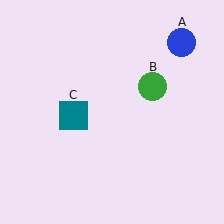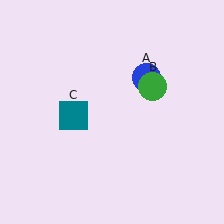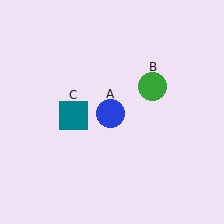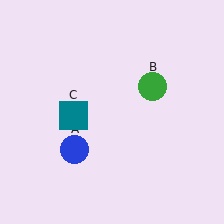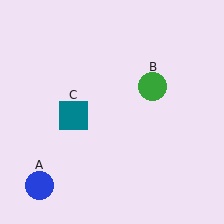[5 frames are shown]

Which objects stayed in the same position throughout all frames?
Green circle (object B) and teal square (object C) remained stationary.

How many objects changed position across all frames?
1 object changed position: blue circle (object A).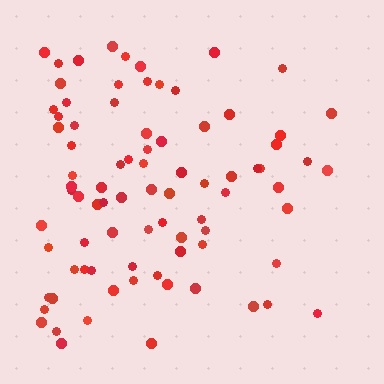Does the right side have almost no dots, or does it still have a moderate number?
Still a moderate number, just noticeably fewer than the left.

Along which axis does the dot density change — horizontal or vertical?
Horizontal.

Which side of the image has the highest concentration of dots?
The left.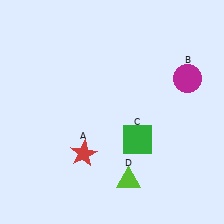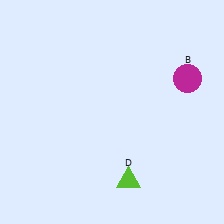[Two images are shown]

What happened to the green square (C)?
The green square (C) was removed in Image 2. It was in the bottom-right area of Image 1.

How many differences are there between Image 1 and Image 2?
There are 2 differences between the two images.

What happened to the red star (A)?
The red star (A) was removed in Image 2. It was in the bottom-left area of Image 1.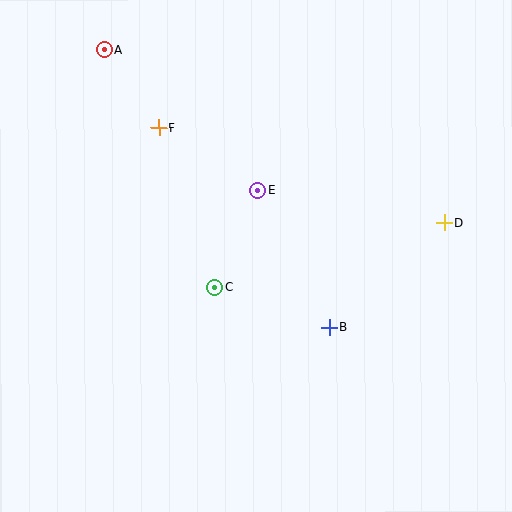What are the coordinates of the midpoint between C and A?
The midpoint between C and A is at (160, 168).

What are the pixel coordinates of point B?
Point B is at (330, 327).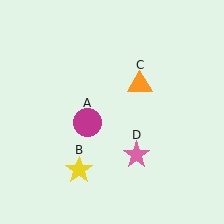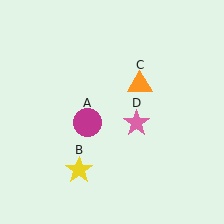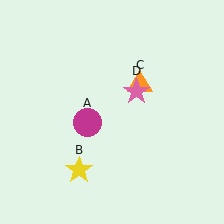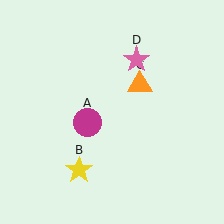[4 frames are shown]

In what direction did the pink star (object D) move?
The pink star (object D) moved up.